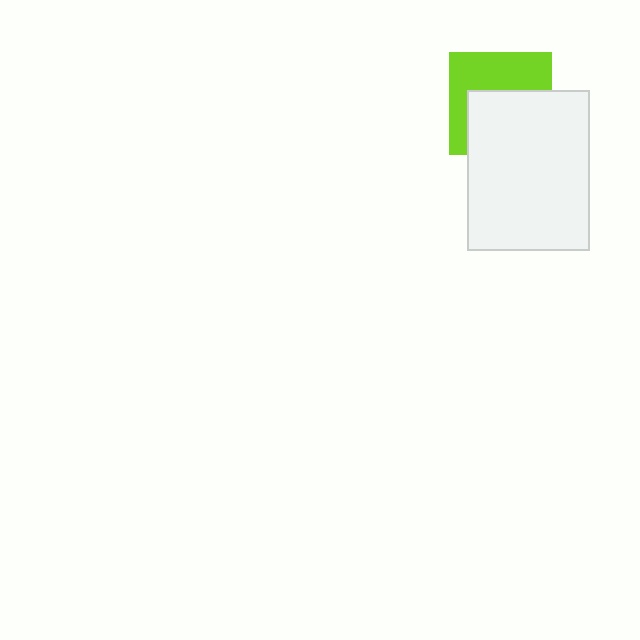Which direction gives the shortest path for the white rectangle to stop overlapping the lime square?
Moving down gives the shortest separation.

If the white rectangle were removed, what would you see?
You would see the complete lime square.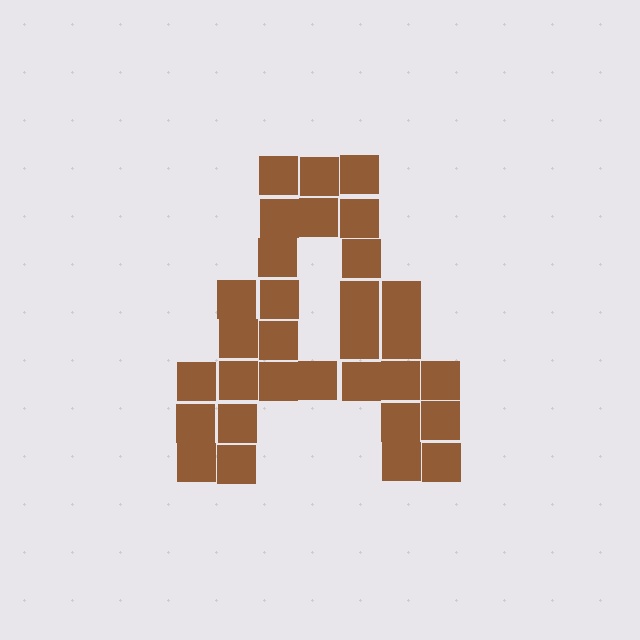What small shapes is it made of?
It is made of small squares.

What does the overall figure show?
The overall figure shows the letter A.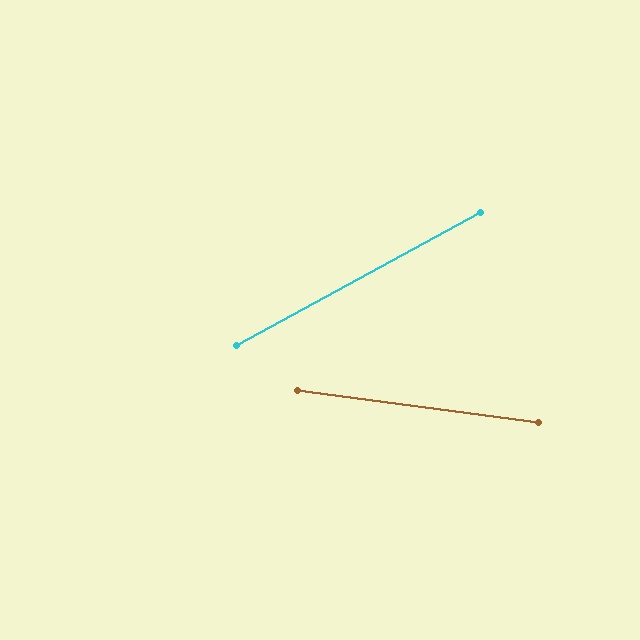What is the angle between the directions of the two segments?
Approximately 36 degrees.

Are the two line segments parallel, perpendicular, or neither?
Neither parallel nor perpendicular — they differ by about 36°.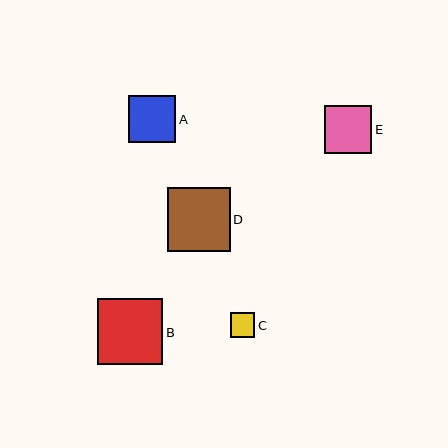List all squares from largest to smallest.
From largest to smallest: B, D, E, A, C.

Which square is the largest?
Square B is the largest with a size of approximately 66 pixels.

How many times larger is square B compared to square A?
Square B is approximately 1.4 times the size of square A.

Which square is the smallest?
Square C is the smallest with a size of approximately 24 pixels.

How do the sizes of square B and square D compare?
Square B and square D are approximately the same size.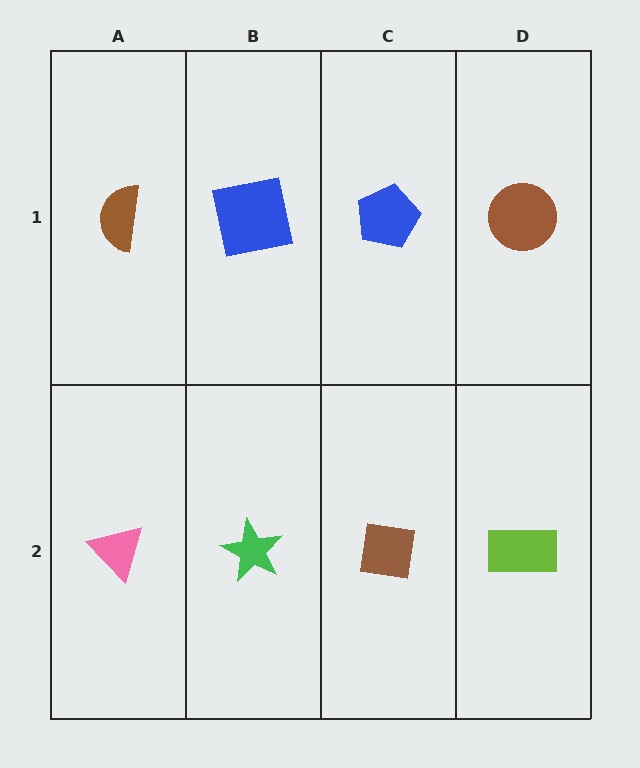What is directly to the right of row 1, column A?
A blue square.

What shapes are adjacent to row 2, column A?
A brown semicircle (row 1, column A), a green star (row 2, column B).